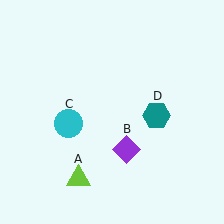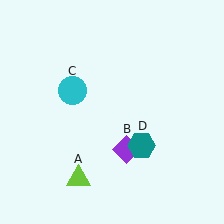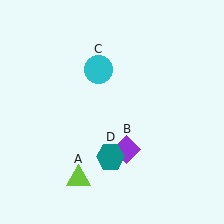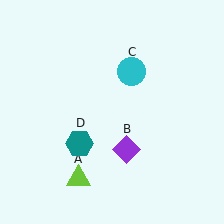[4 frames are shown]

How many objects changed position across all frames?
2 objects changed position: cyan circle (object C), teal hexagon (object D).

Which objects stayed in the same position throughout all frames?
Lime triangle (object A) and purple diamond (object B) remained stationary.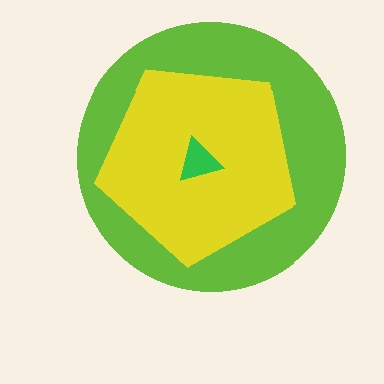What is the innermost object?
The green triangle.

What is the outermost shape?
The lime circle.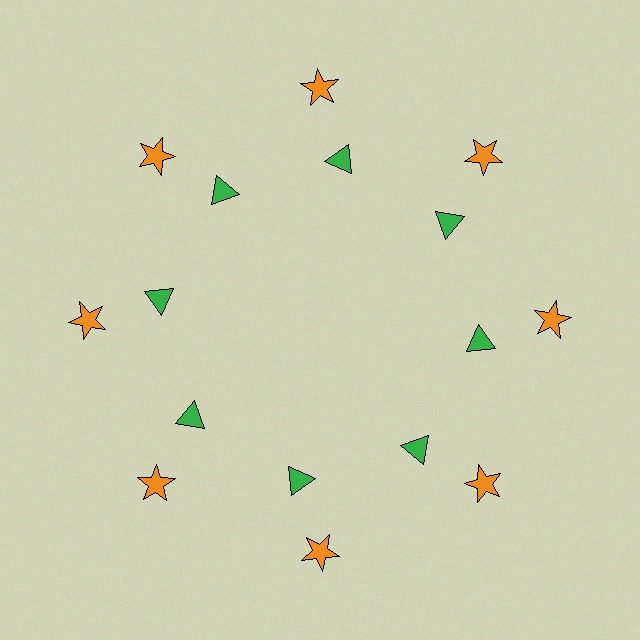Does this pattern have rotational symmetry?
Yes, this pattern has 8-fold rotational symmetry. It looks the same after rotating 45 degrees around the center.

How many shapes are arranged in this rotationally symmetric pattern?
There are 16 shapes, arranged in 8 groups of 2.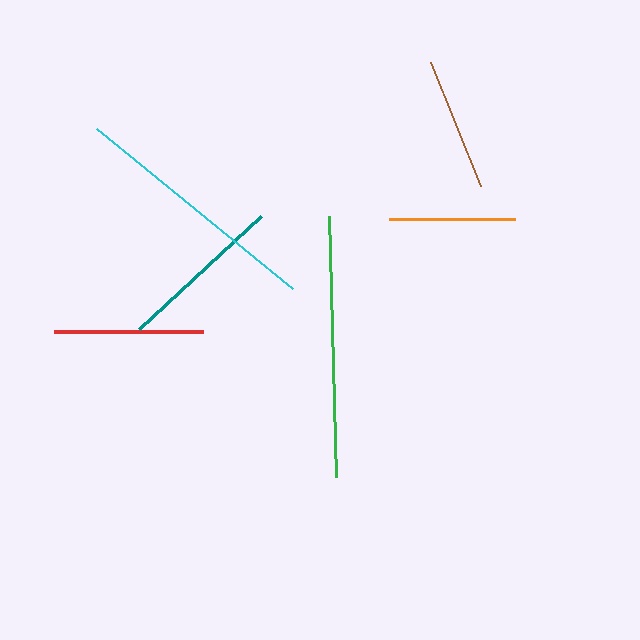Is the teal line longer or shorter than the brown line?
The teal line is longer than the brown line.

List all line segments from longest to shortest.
From longest to shortest: green, cyan, teal, red, brown, orange.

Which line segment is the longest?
The green line is the longest at approximately 261 pixels.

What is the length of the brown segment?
The brown segment is approximately 133 pixels long.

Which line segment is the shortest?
The orange line is the shortest at approximately 126 pixels.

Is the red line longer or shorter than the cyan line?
The cyan line is longer than the red line.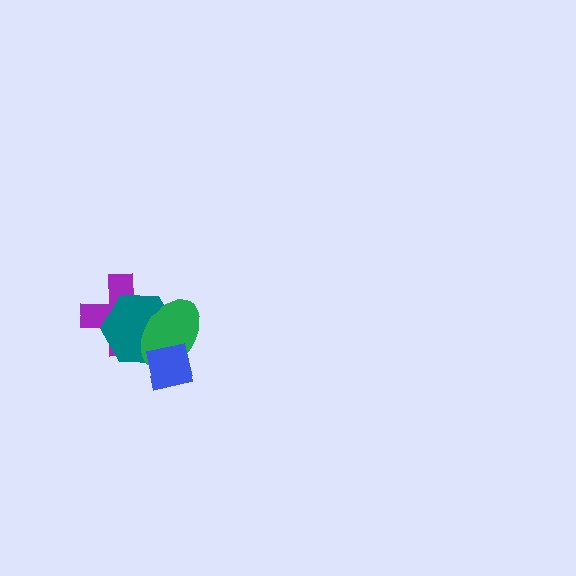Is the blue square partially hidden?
No, no other shape covers it.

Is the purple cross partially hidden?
Yes, it is partially covered by another shape.